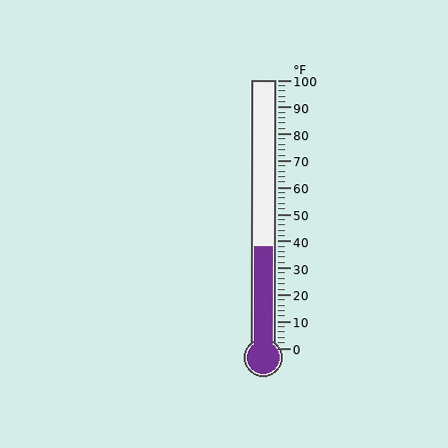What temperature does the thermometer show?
The thermometer shows approximately 38°F.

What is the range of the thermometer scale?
The thermometer scale ranges from 0°F to 100°F.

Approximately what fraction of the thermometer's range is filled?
The thermometer is filled to approximately 40% of its range.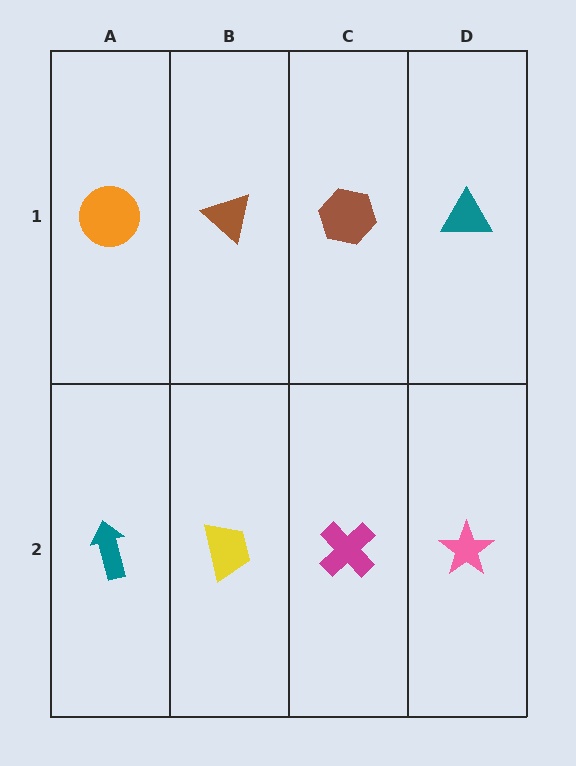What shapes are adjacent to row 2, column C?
A brown hexagon (row 1, column C), a yellow trapezoid (row 2, column B), a pink star (row 2, column D).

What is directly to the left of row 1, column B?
An orange circle.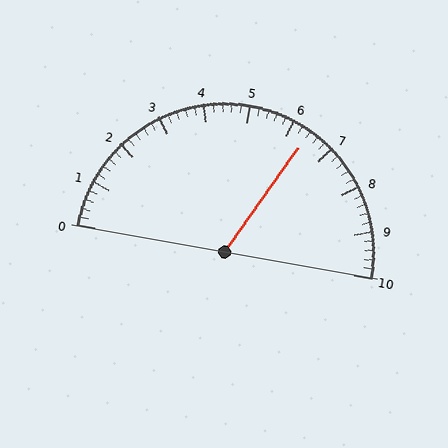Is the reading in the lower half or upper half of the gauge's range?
The reading is in the upper half of the range (0 to 10).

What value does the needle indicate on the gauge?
The needle indicates approximately 6.4.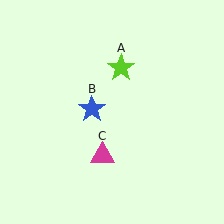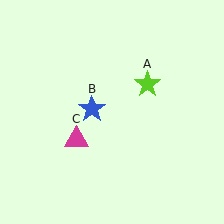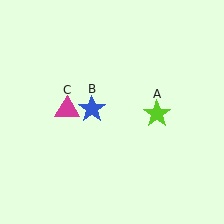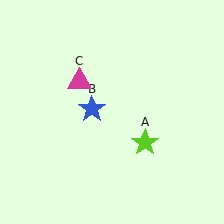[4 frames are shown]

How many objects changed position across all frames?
2 objects changed position: lime star (object A), magenta triangle (object C).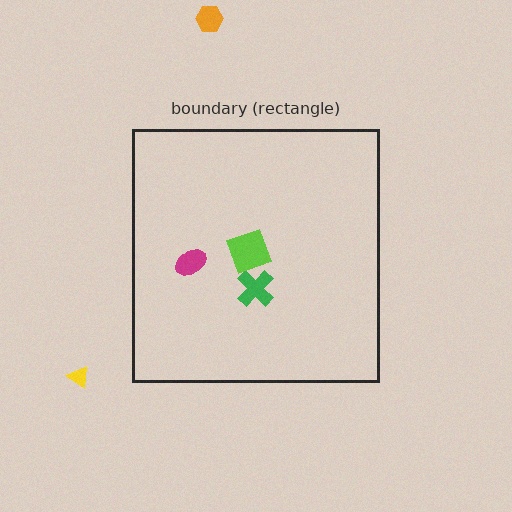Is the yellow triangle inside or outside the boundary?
Outside.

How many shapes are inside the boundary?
3 inside, 2 outside.